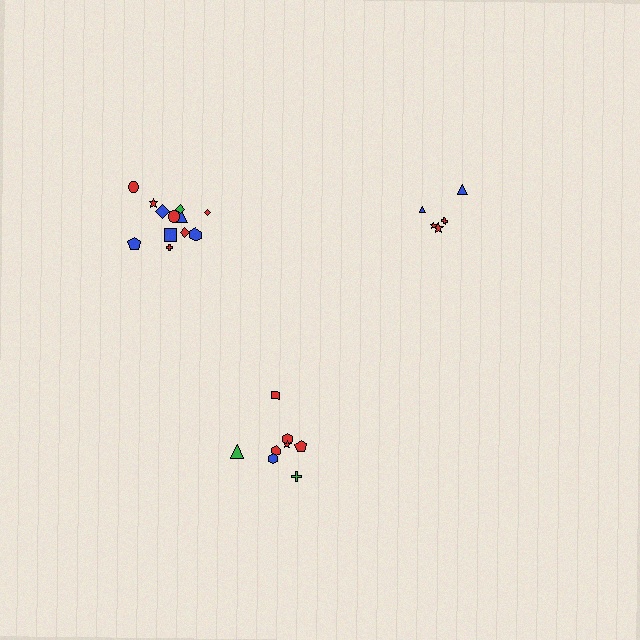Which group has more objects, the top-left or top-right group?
The top-left group.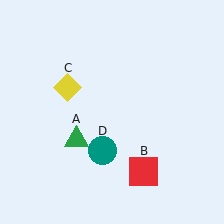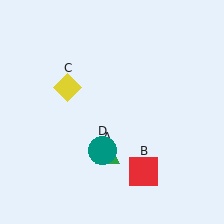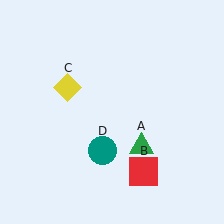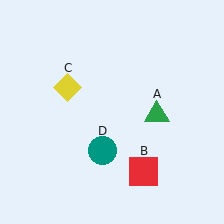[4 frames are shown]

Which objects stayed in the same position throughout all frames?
Red square (object B) and yellow diamond (object C) and teal circle (object D) remained stationary.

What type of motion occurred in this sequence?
The green triangle (object A) rotated counterclockwise around the center of the scene.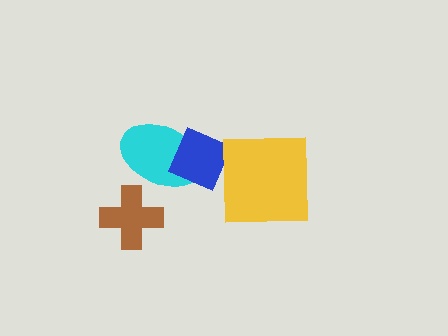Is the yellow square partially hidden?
No, no other shape covers it.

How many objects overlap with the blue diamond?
1 object overlaps with the blue diamond.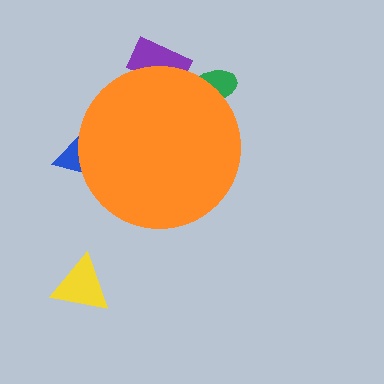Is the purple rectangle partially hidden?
Yes, the purple rectangle is partially hidden behind the orange circle.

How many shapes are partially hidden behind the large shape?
3 shapes are partially hidden.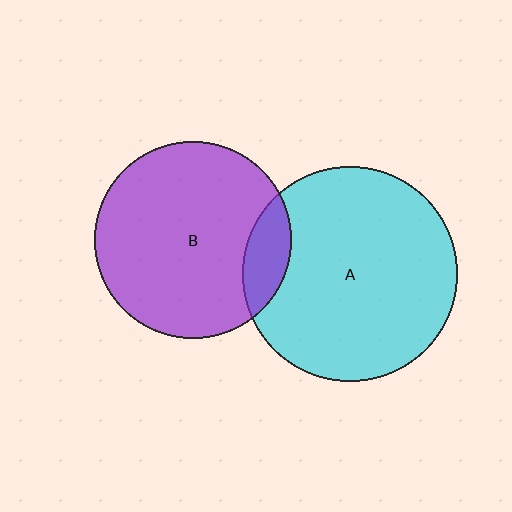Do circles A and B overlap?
Yes.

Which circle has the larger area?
Circle A (cyan).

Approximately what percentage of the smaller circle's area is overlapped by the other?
Approximately 15%.